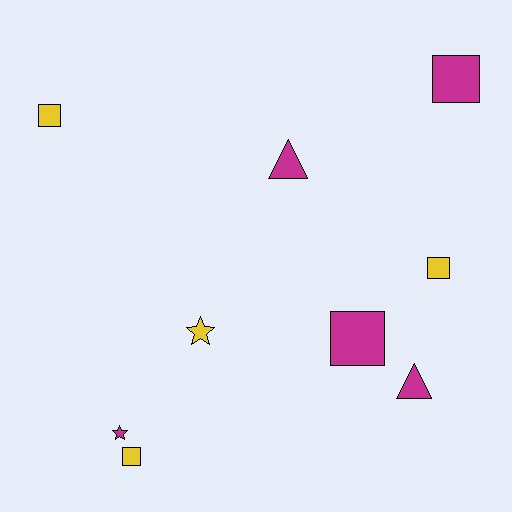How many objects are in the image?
There are 9 objects.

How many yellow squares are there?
There are 3 yellow squares.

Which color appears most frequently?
Magenta, with 5 objects.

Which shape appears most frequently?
Square, with 5 objects.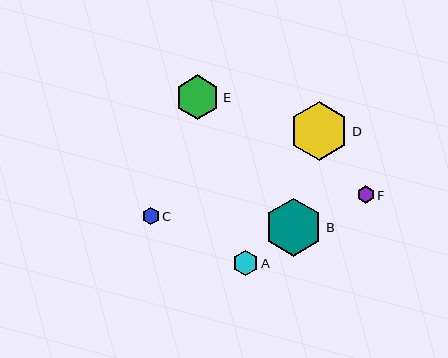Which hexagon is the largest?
Hexagon D is the largest with a size of approximately 59 pixels.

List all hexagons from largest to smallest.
From largest to smallest: D, B, E, A, F, C.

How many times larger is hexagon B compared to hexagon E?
Hexagon B is approximately 1.3 times the size of hexagon E.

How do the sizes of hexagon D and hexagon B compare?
Hexagon D and hexagon B are approximately the same size.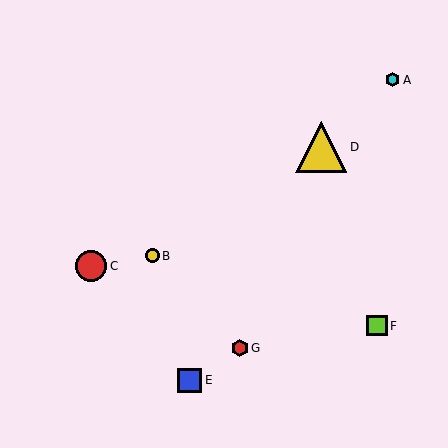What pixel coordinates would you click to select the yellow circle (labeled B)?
Click at (152, 256) to select the yellow circle B.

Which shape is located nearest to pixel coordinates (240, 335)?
The red hexagon (labeled G) at (240, 348) is nearest to that location.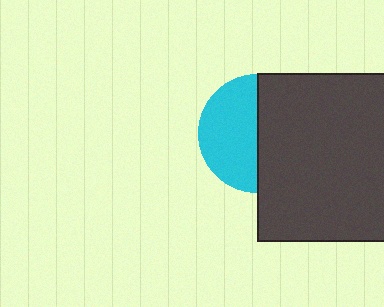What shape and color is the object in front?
The object in front is a dark gray rectangle.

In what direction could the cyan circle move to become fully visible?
The cyan circle could move left. That would shift it out from behind the dark gray rectangle entirely.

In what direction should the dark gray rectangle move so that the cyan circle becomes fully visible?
The dark gray rectangle should move right. That is the shortest direction to clear the overlap and leave the cyan circle fully visible.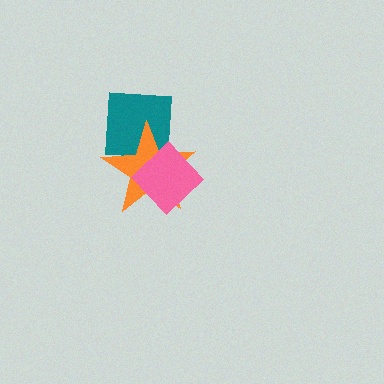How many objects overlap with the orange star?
2 objects overlap with the orange star.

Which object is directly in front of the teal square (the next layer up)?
The orange star is directly in front of the teal square.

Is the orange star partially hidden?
Yes, it is partially covered by another shape.